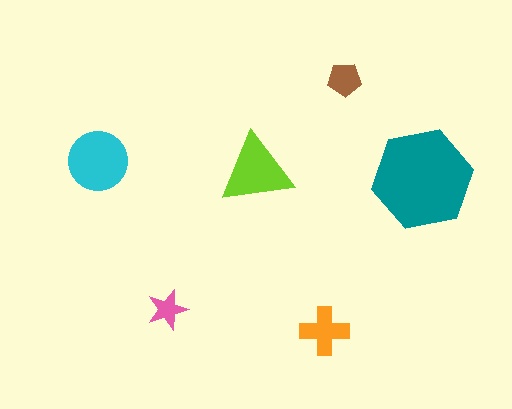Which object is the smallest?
The pink star.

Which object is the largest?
The teal hexagon.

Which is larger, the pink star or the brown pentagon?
The brown pentagon.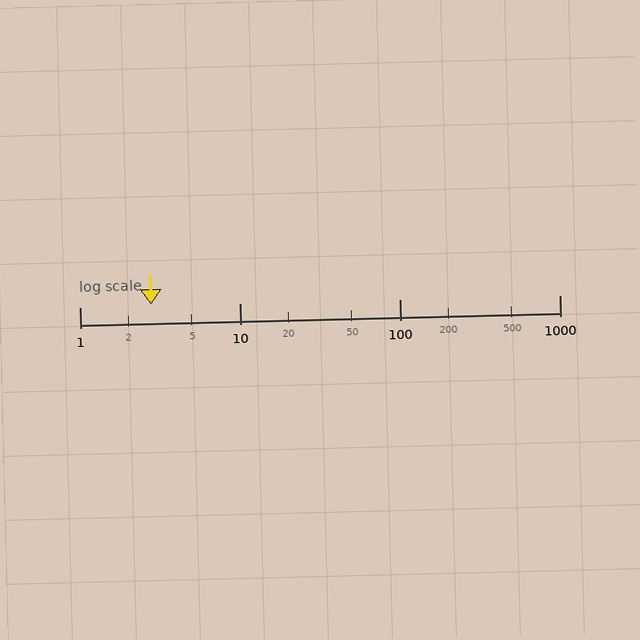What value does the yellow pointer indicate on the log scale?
The pointer indicates approximately 2.8.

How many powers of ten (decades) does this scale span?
The scale spans 3 decades, from 1 to 1000.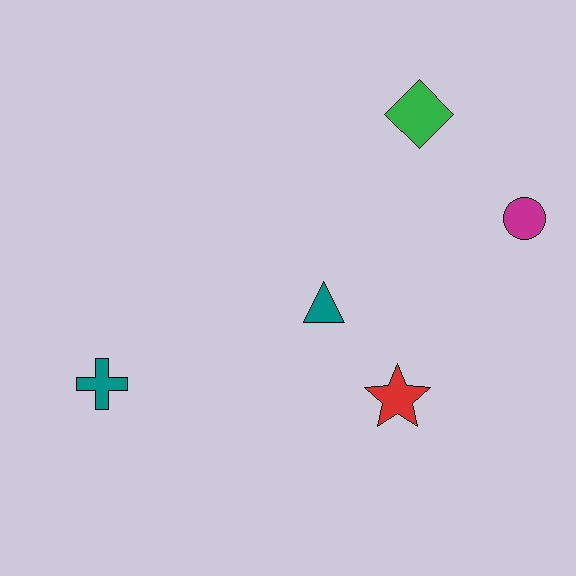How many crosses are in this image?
There is 1 cross.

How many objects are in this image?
There are 5 objects.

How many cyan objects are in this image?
There are no cyan objects.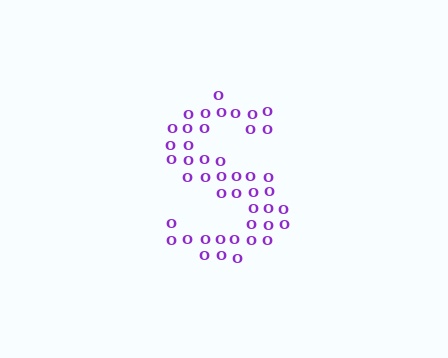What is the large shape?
The large shape is the letter S.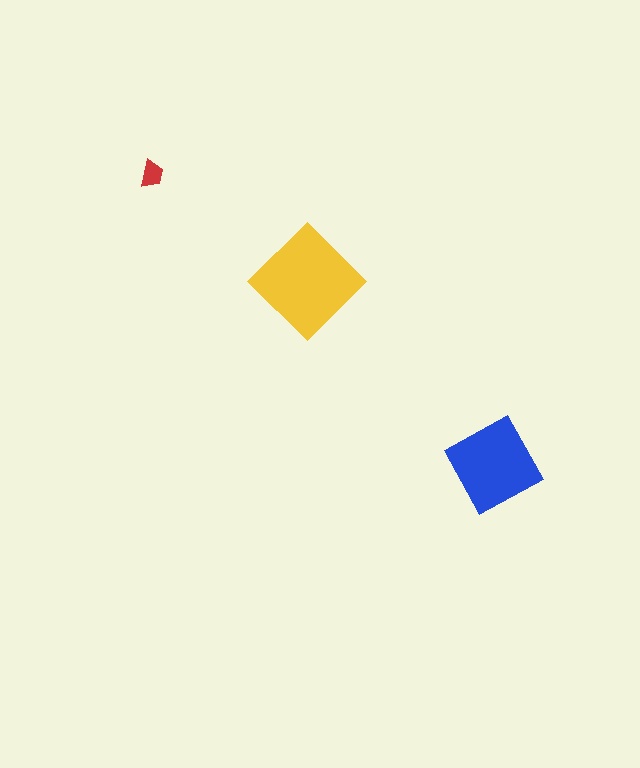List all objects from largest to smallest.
The yellow diamond, the blue square, the red trapezoid.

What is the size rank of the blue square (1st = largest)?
2nd.